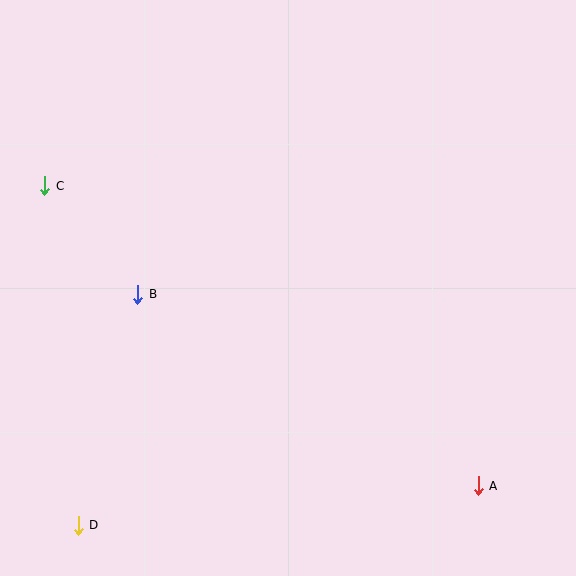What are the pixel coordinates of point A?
Point A is at (478, 486).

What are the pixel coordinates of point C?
Point C is at (45, 186).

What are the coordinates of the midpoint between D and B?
The midpoint between D and B is at (108, 410).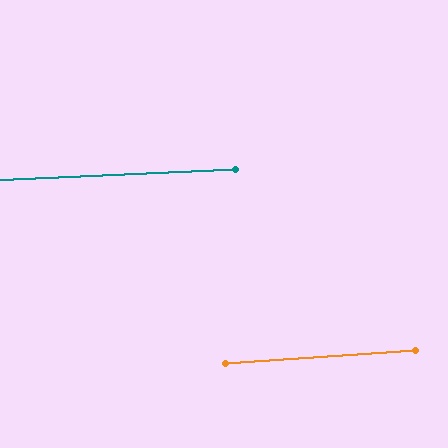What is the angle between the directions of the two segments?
Approximately 1 degree.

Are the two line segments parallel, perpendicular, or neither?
Parallel — their directions differ by only 1.5°.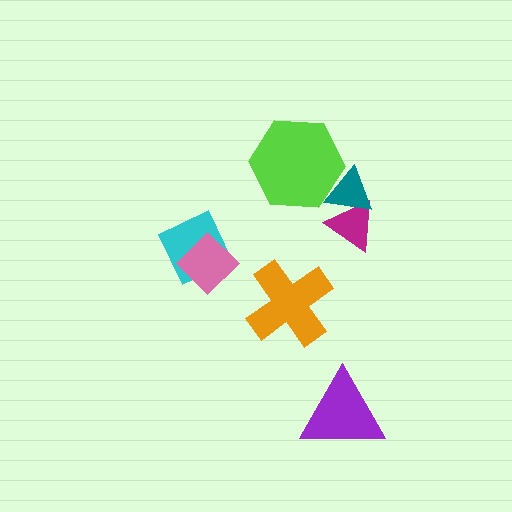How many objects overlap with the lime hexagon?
1 object overlaps with the lime hexagon.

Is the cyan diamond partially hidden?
Yes, it is partially covered by another shape.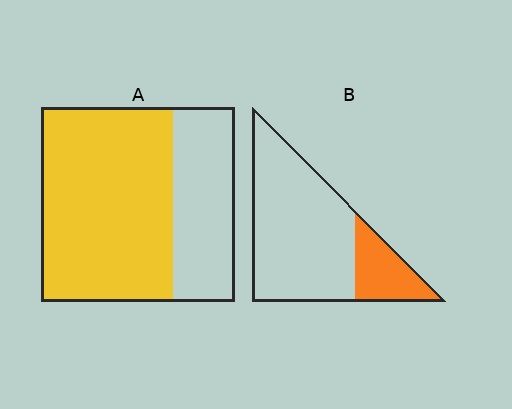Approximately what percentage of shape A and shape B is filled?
A is approximately 70% and B is approximately 20%.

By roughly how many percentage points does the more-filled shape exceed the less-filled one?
By roughly 45 percentage points (A over B).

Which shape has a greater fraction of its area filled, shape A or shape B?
Shape A.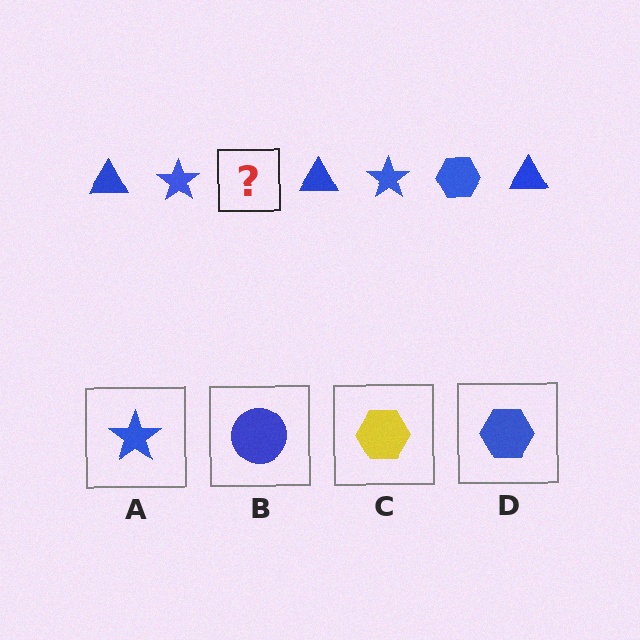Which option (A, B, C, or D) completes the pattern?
D.